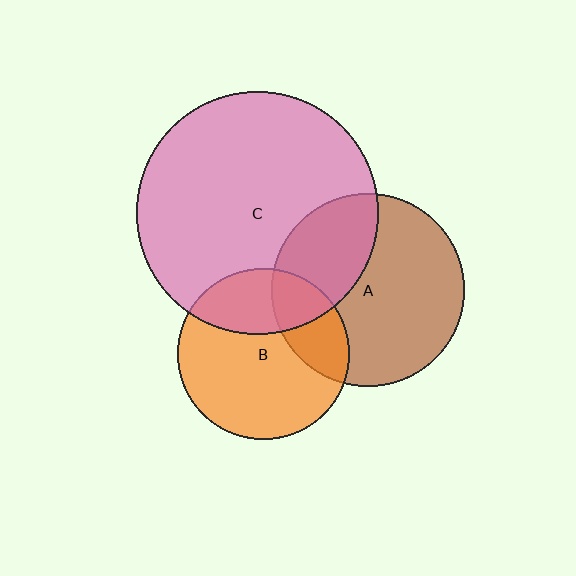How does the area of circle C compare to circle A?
Approximately 1.6 times.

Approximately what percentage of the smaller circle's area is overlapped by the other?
Approximately 25%.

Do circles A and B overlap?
Yes.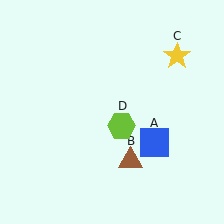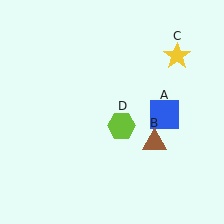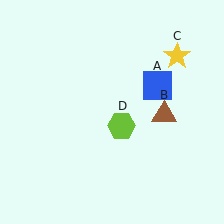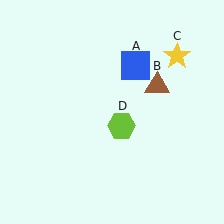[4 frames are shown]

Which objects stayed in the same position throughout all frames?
Yellow star (object C) and lime hexagon (object D) remained stationary.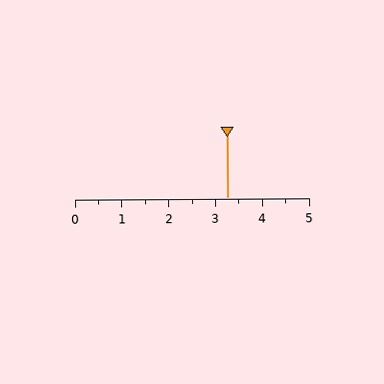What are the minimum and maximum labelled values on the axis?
The axis runs from 0 to 5.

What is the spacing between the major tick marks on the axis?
The major ticks are spaced 1 apart.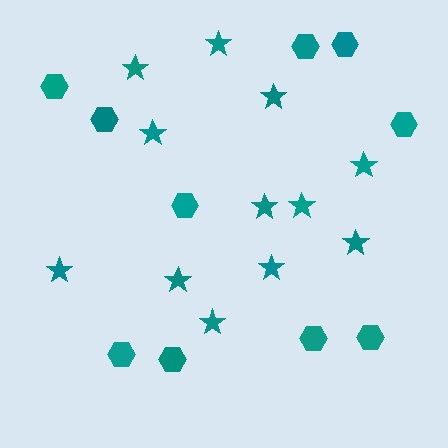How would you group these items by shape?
There are 2 groups: one group of stars (12) and one group of hexagons (10).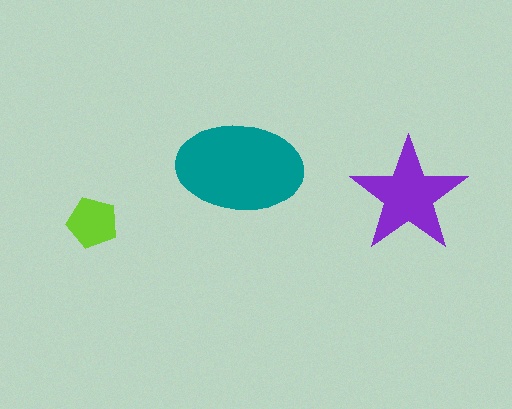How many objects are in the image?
There are 3 objects in the image.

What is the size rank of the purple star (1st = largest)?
2nd.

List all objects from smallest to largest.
The lime pentagon, the purple star, the teal ellipse.